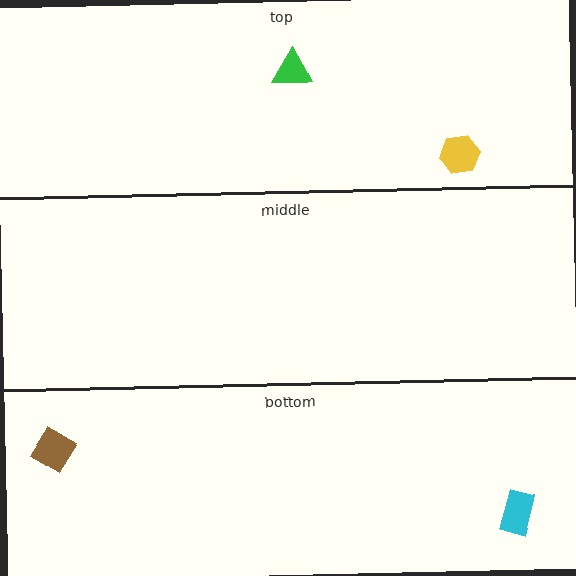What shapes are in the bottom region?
The cyan rectangle, the brown diamond.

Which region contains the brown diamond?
The bottom region.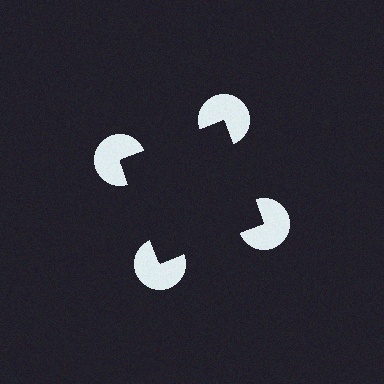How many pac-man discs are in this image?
There are 4 — one at each vertex of the illusory square.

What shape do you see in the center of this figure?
An illusory square — its edges are inferred from the aligned wedge cuts in the pac-man discs, not physically drawn.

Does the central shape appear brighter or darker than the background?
It typically appears slightly darker than the background, even though no actual brightness change is drawn.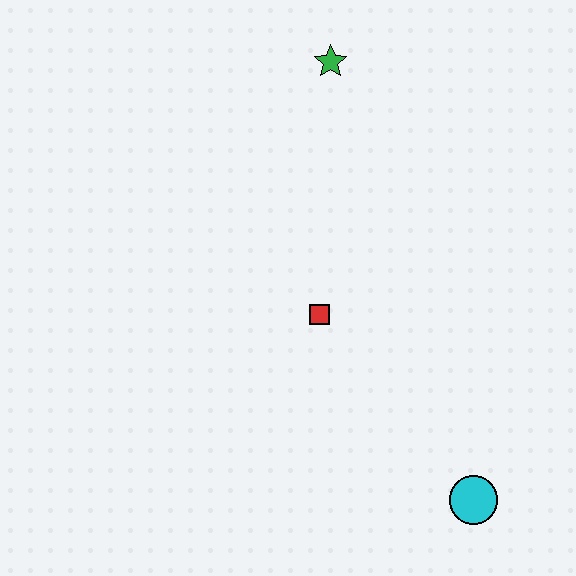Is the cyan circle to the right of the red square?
Yes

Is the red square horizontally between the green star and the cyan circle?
No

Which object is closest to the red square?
The cyan circle is closest to the red square.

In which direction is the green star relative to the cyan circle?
The green star is above the cyan circle.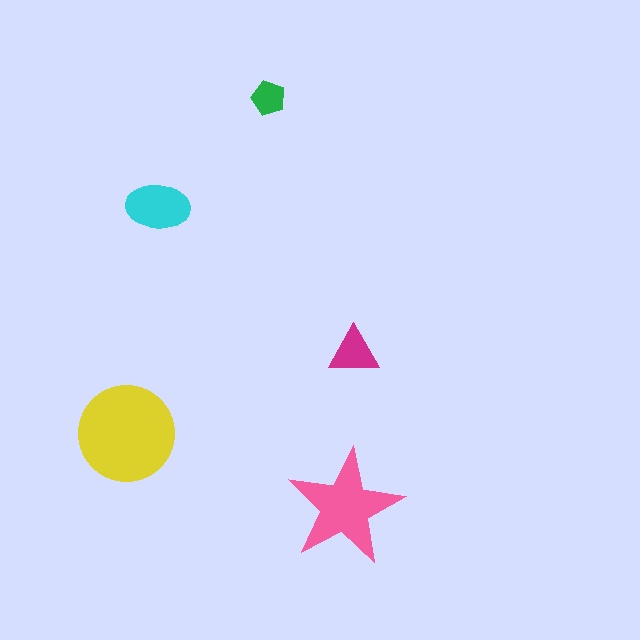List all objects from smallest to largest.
The green pentagon, the magenta triangle, the cyan ellipse, the pink star, the yellow circle.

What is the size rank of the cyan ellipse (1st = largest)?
3rd.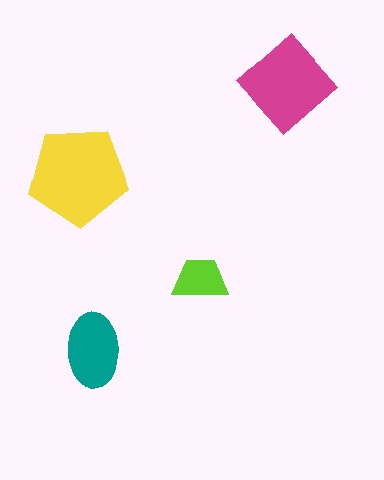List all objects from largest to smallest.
The yellow pentagon, the magenta diamond, the teal ellipse, the lime trapezoid.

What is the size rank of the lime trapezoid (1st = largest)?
4th.